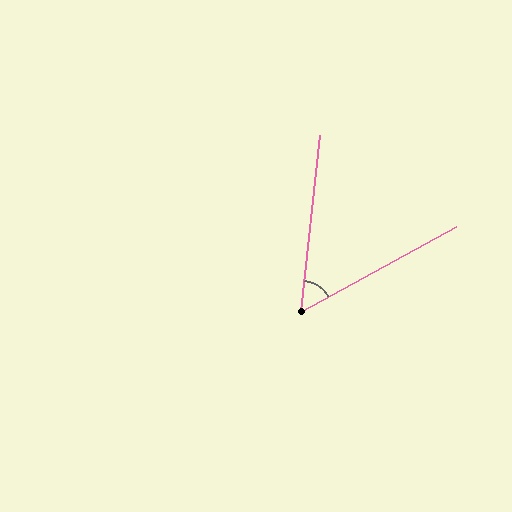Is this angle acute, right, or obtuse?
It is acute.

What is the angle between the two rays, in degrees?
Approximately 55 degrees.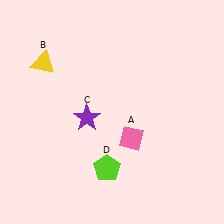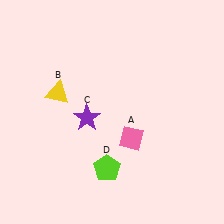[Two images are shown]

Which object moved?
The yellow triangle (B) moved down.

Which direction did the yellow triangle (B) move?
The yellow triangle (B) moved down.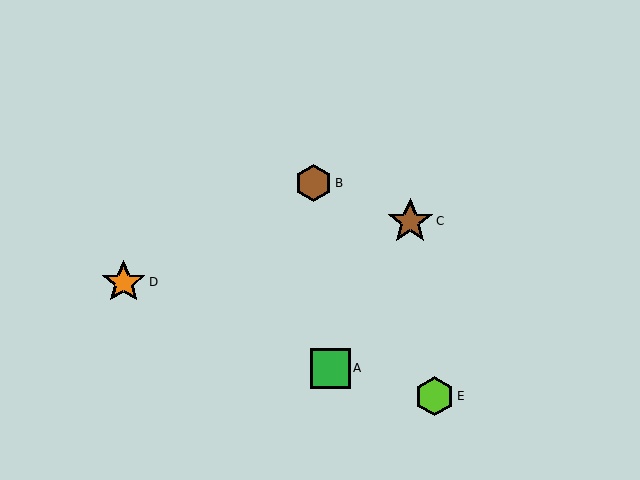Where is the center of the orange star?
The center of the orange star is at (124, 282).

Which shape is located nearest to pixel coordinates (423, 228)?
The brown star (labeled C) at (410, 221) is nearest to that location.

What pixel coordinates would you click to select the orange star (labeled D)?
Click at (124, 282) to select the orange star D.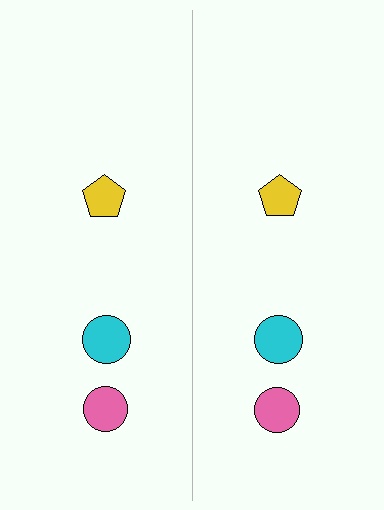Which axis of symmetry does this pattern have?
The pattern has a vertical axis of symmetry running through the center of the image.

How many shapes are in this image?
There are 6 shapes in this image.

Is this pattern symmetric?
Yes, this pattern has bilateral (reflection) symmetry.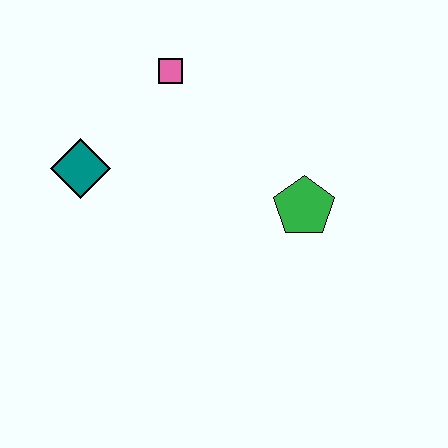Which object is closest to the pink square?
The teal diamond is closest to the pink square.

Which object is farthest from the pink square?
The green pentagon is farthest from the pink square.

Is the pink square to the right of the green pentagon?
No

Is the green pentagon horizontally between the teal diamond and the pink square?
No